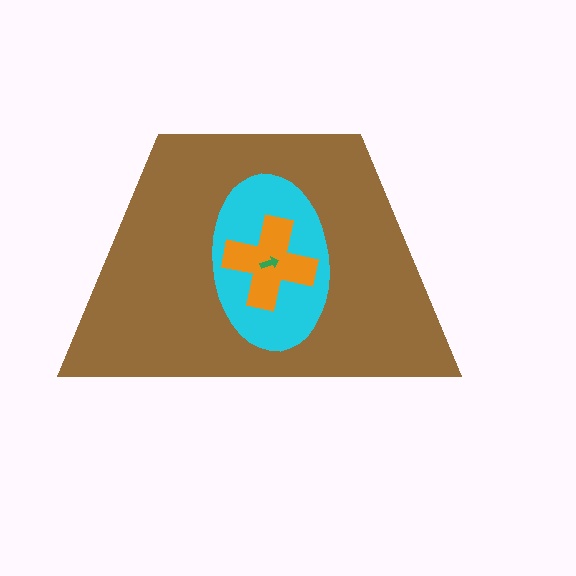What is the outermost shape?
The brown trapezoid.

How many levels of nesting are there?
4.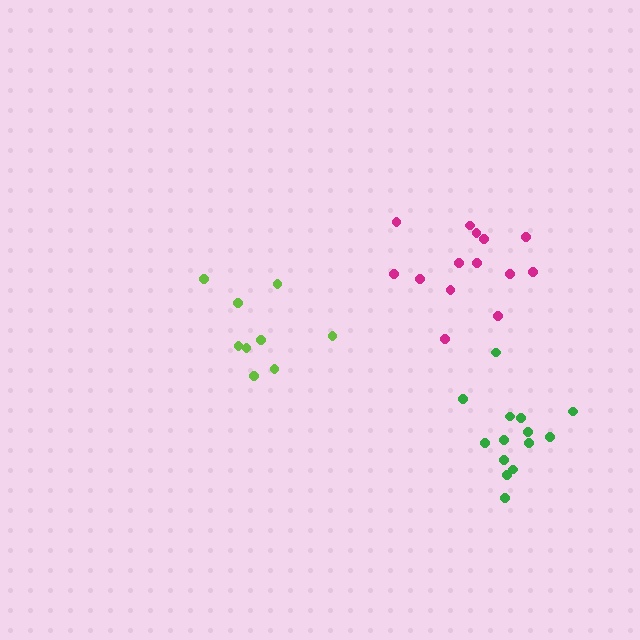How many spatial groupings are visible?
There are 3 spatial groupings.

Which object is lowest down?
The green cluster is bottommost.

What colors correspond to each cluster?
The clusters are colored: magenta, lime, green.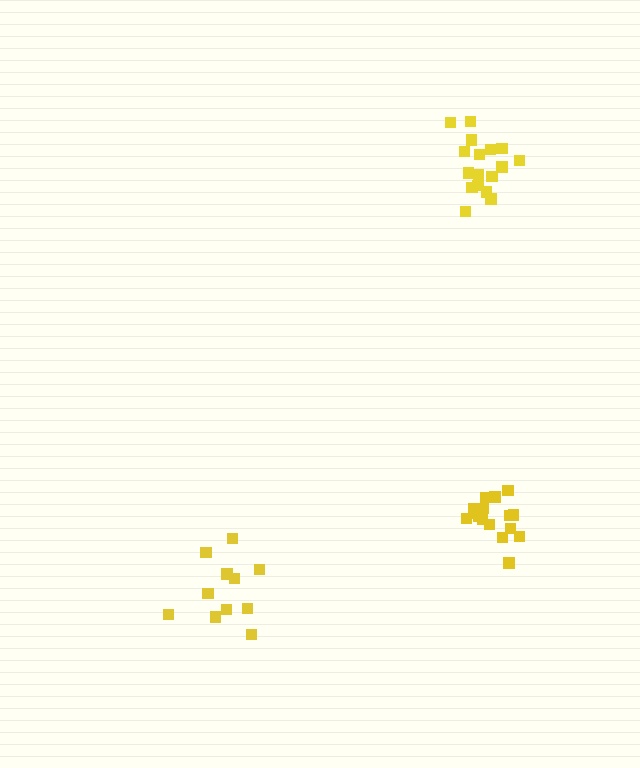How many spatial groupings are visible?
There are 3 spatial groupings.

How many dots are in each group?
Group 1: 17 dots, Group 2: 16 dots, Group 3: 11 dots (44 total).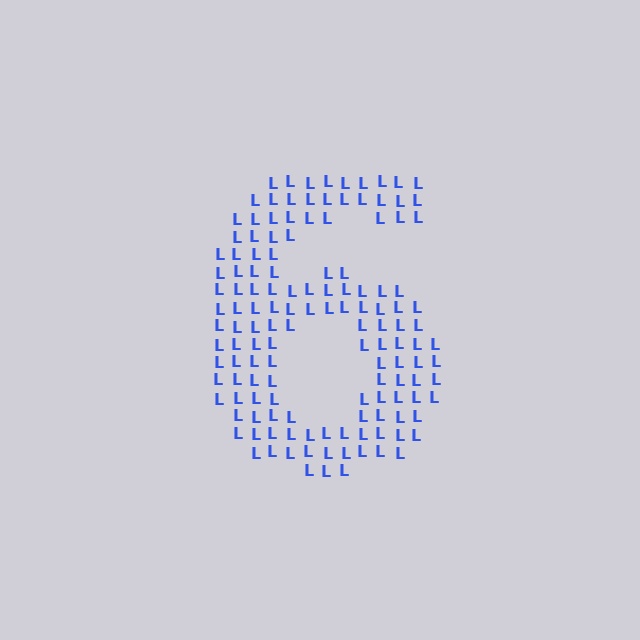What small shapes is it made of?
It is made of small letter L's.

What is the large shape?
The large shape is the digit 6.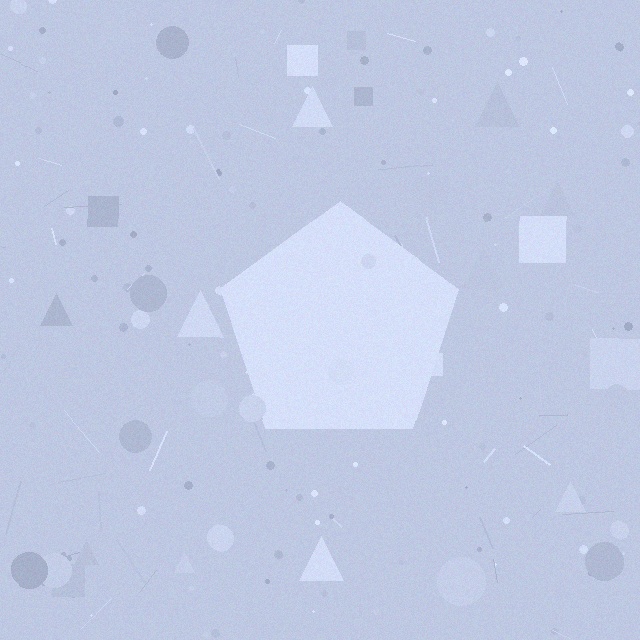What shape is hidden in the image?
A pentagon is hidden in the image.